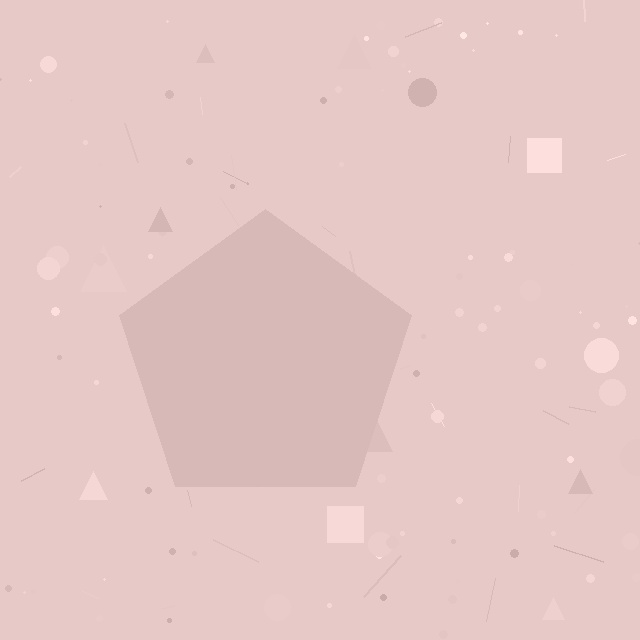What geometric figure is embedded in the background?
A pentagon is embedded in the background.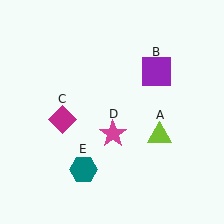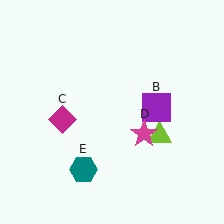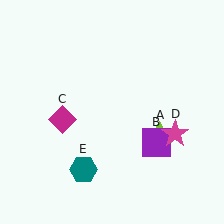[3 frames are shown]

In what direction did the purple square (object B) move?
The purple square (object B) moved down.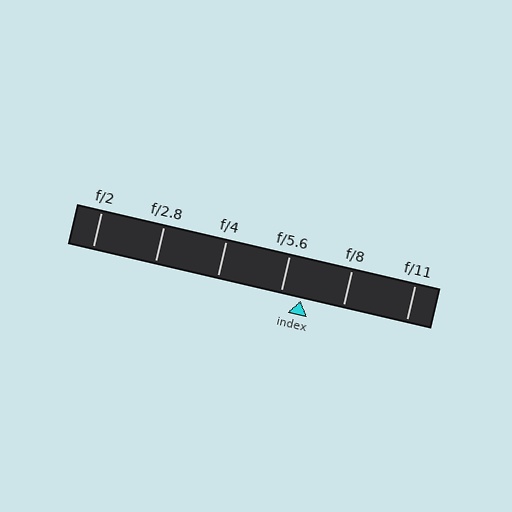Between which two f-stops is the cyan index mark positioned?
The index mark is between f/5.6 and f/8.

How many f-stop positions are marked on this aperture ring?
There are 6 f-stop positions marked.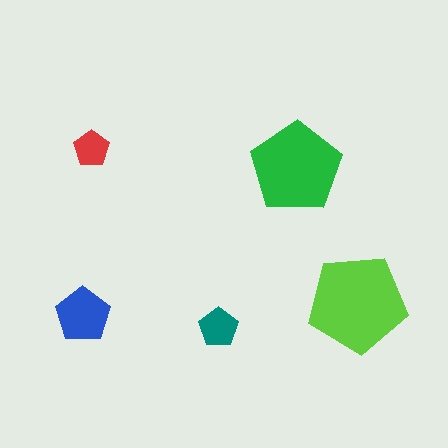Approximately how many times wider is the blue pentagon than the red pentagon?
About 1.5 times wider.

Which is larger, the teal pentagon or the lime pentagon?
The lime one.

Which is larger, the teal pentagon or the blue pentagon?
The blue one.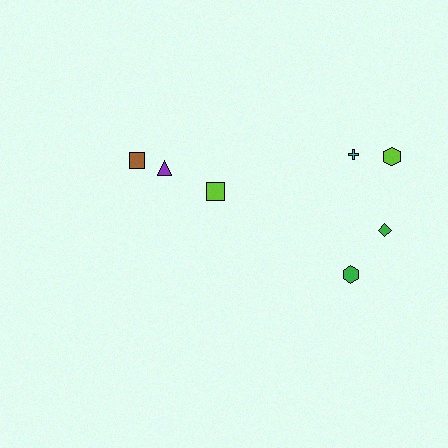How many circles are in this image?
There are no circles.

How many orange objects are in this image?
There are no orange objects.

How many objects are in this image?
There are 7 objects.